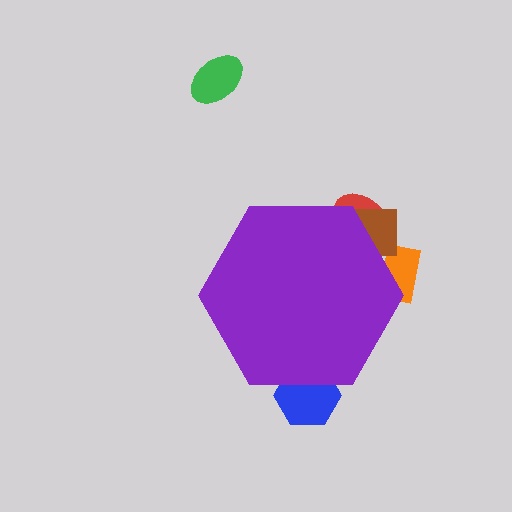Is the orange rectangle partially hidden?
Yes, the orange rectangle is partially hidden behind the purple hexagon.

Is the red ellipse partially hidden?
Yes, the red ellipse is partially hidden behind the purple hexagon.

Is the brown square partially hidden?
Yes, the brown square is partially hidden behind the purple hexagon.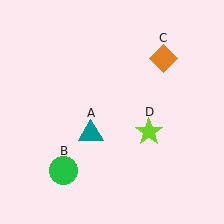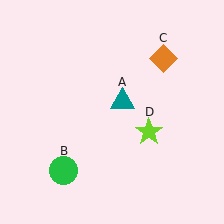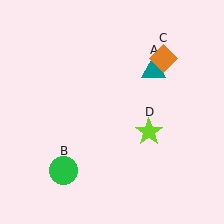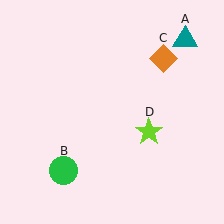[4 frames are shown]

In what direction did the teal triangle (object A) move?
The teal triangle (object A) moved up and to the right.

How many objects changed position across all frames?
1 object changed position: teal triangle (object A).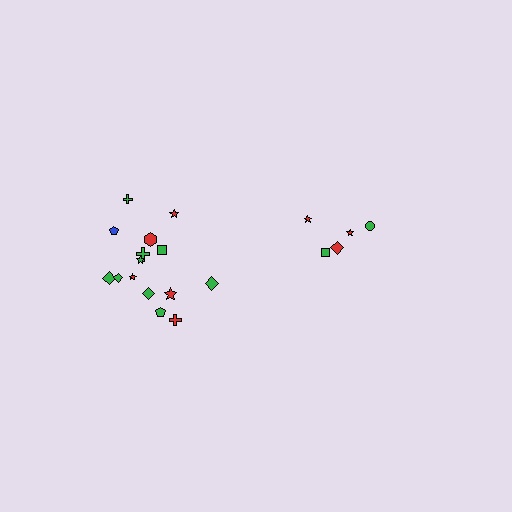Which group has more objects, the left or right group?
The left group.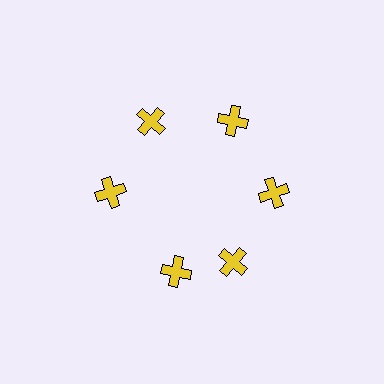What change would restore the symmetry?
The symmetry would be restored by rotating it back into even spacing with its neighbors so that all 6 crosses sit at equal angles and equal distance from the center.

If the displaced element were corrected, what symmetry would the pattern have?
It would have 6-fold rotational symmetry — the pattern would map onto itself every 60 degrees.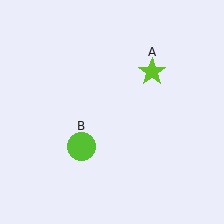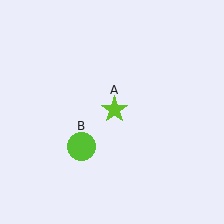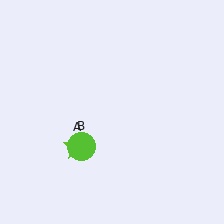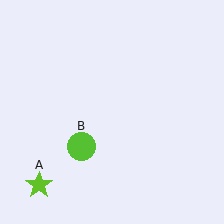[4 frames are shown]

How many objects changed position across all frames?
1 object changed position: lime star (object A).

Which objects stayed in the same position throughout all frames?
Lime circle (object B) remained stationary.